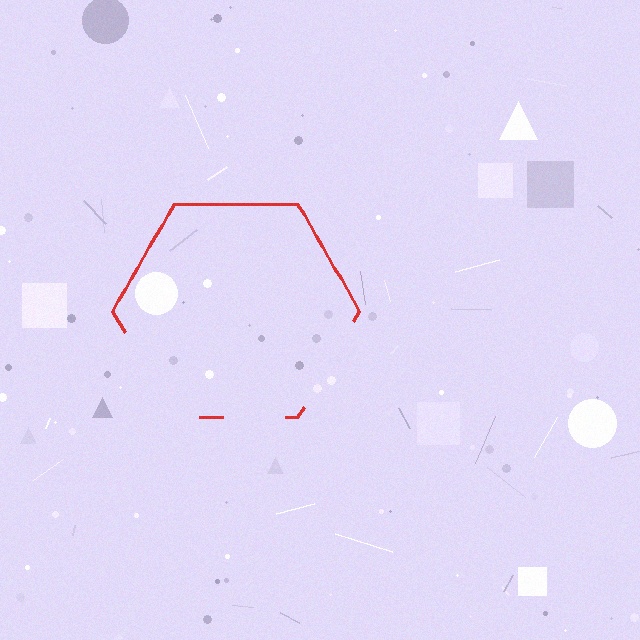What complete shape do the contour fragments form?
The contour fragments form a hexagon.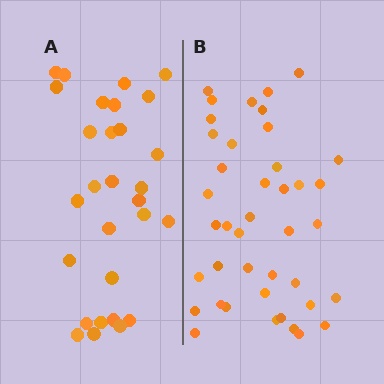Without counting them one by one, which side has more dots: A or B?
Region B (the right region) has more dots.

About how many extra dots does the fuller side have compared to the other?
Region B has roughly 12 or so more dots than region A.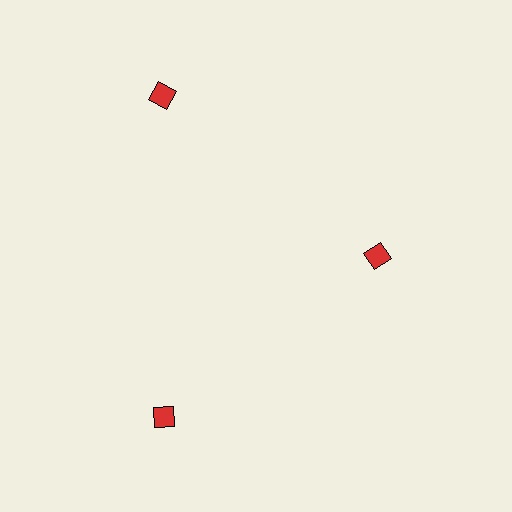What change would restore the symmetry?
The symmetry would be restored by moving it outward, back onto the ring so that all 3 diamonds sit at equal angles and equal distance from the center.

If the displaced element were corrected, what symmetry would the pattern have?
It would have 3-fold rotational symmetry — the pattern would map onto itself every 120 degrees.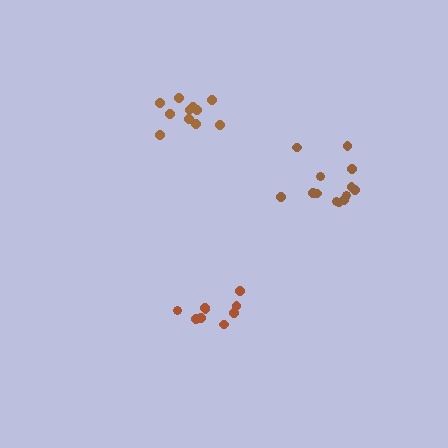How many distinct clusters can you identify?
There are 3 distinct clusters.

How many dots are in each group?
Group 1: 11 dots, Group 2: 9 dots, Group 3: 13 dots (33 total).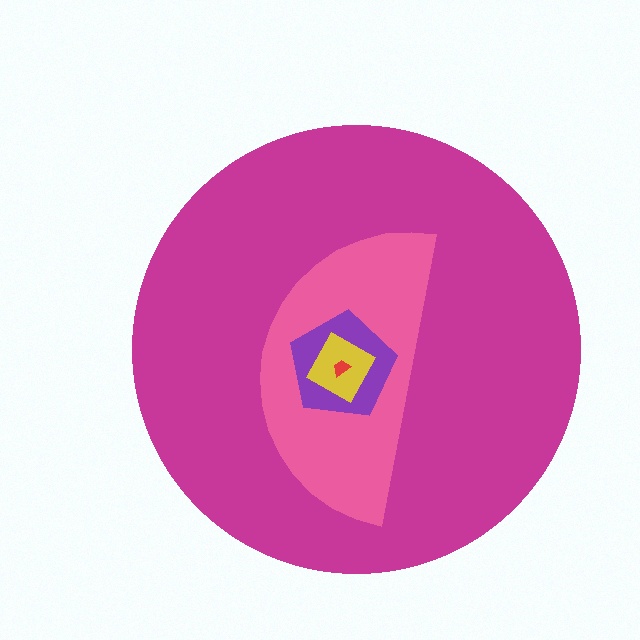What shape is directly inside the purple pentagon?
The yellow diamond.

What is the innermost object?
The red trapezoid.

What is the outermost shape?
The magenta circle.